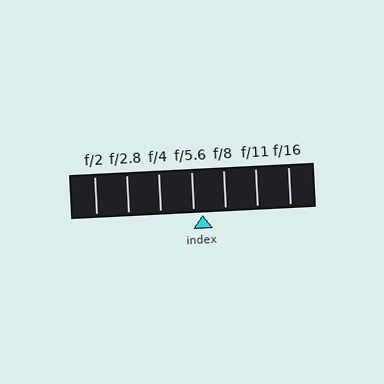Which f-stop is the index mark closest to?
The index mark is closest to f/5.6.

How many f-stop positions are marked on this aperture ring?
There are 7 f-stop positions marked.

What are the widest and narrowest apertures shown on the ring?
The widest aperture shown is f/2 and the narrowest is f/16.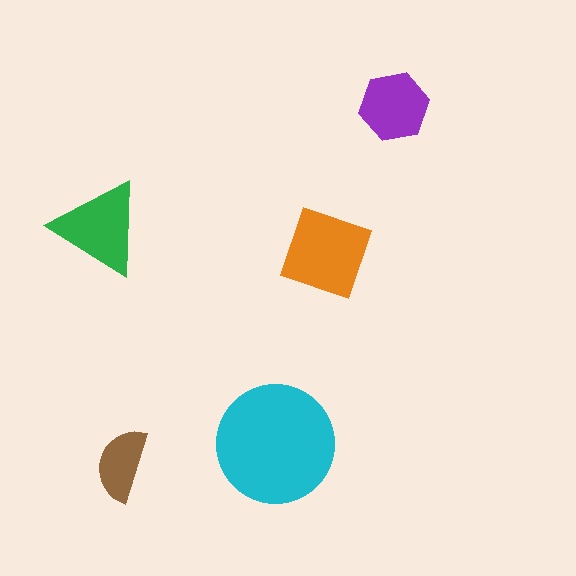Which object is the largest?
The cyan circle.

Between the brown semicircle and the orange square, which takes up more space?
The orange square.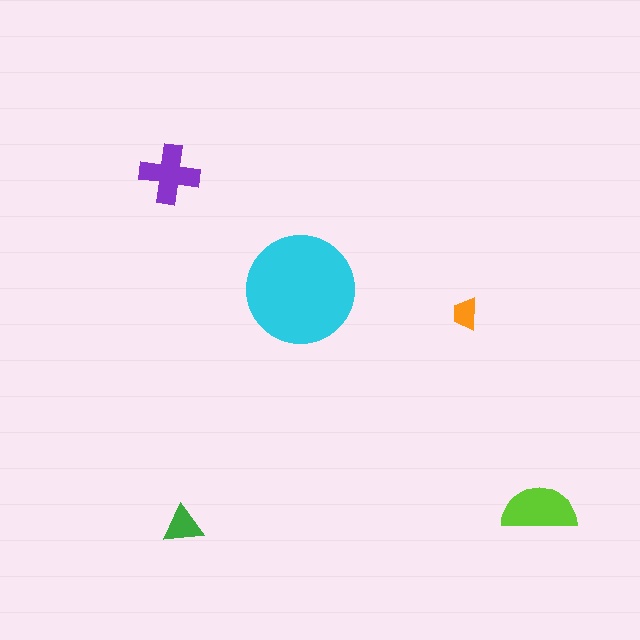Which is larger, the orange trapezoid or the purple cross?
The purple cross.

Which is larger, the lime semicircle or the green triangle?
The lime semicircle.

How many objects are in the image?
There are 5 objects in the image.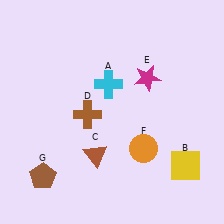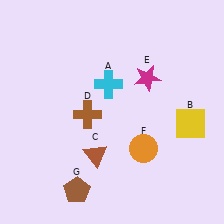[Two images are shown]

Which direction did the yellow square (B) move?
The yellow square (B) moved up.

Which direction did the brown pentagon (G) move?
The brown pentagon (G) moved right.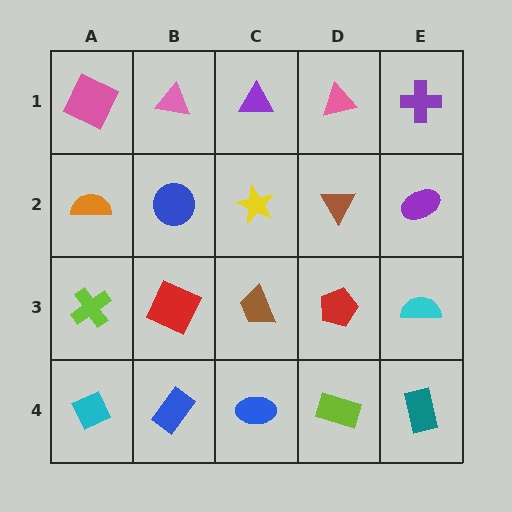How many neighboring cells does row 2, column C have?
4.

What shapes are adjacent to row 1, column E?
A purple ellipse (row 2, column E), a pink triangle (row 1, column D).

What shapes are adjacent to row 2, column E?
A purple cross (row 1, column E), a cyan semicircle (row 3, column E), a brown triangle (row 2, column D).